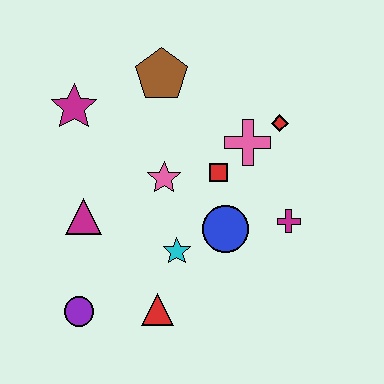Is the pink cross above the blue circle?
Yes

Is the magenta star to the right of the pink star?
No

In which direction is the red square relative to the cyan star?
The red square is above the cyan star.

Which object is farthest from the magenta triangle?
The red diamond is farthest from the magenta triangle.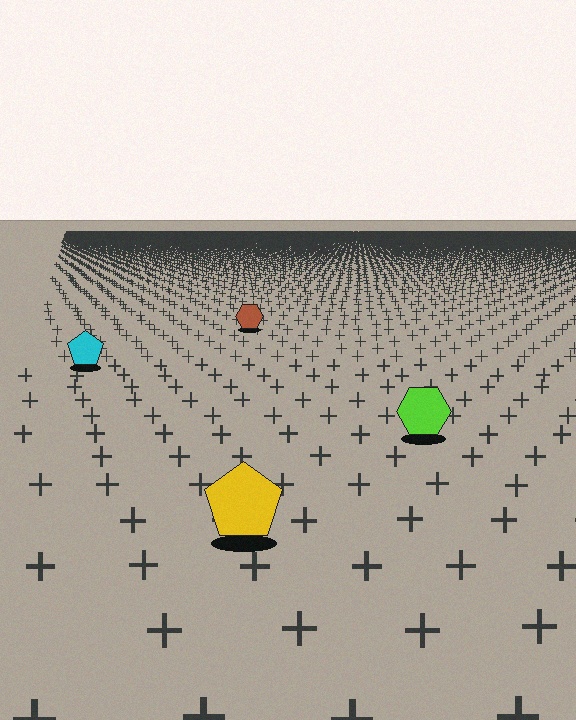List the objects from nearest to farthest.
From nearest to farthest: the yellow pentagon, the lime hexagon, the cyan pentagon, the brown hexagon.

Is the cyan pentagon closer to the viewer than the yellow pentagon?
No. The yellow pentagon is closer — you can tell from the texture gradient: the ground texture is coarser near it.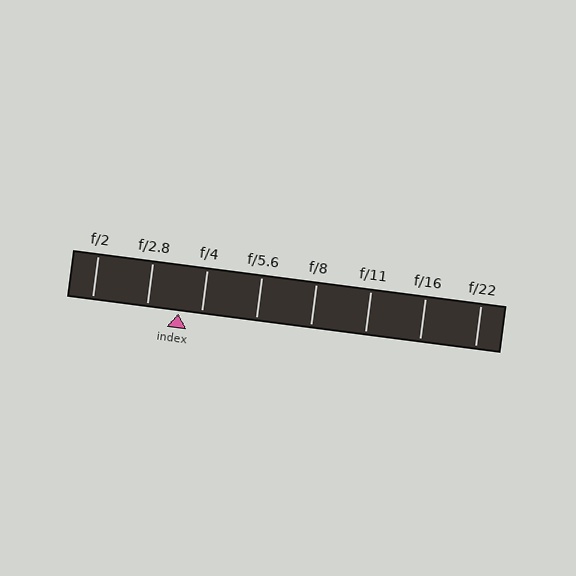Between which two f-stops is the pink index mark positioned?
The index mark is between f/2.8 and f/4.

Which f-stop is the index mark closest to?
The index mark is closest to f/4.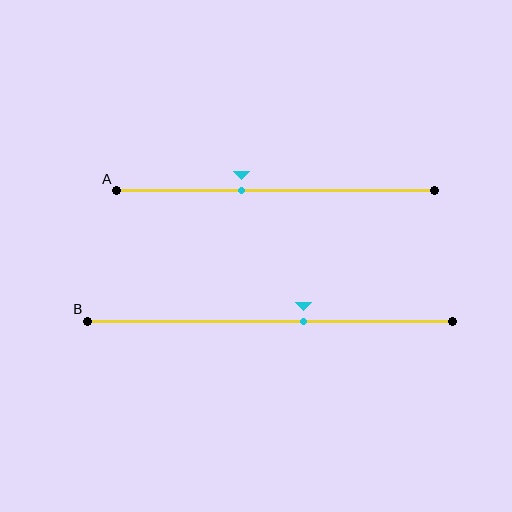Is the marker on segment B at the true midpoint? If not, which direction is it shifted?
No, the marker on segment B is shifted to the right by about 9% of the segment length.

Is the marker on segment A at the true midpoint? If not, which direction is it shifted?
No, the marker on segment A is shifted to the left by about 11% of the segment length.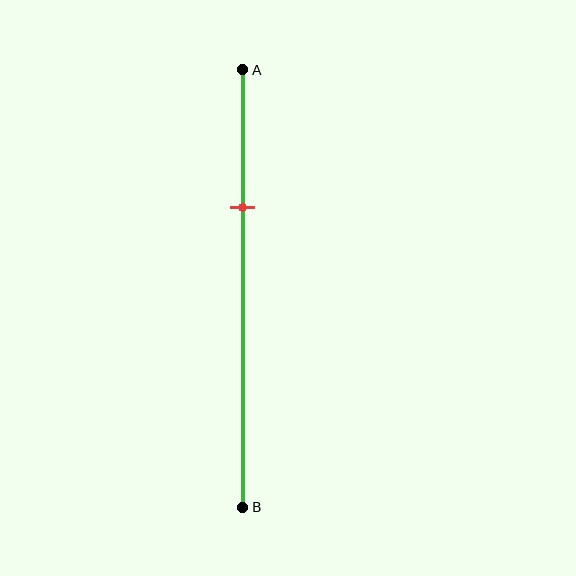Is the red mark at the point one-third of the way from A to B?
Yes, the mark is approximately at the one-third point.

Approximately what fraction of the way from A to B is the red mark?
The red mark is approximately 30% of the way from A to B.